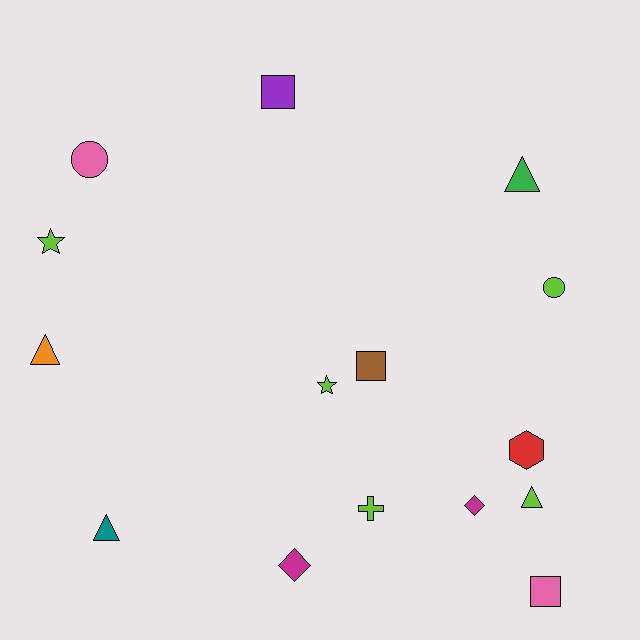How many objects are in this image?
There are 15 objects.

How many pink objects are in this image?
There are 2 pink objects.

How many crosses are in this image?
There is 1 cross.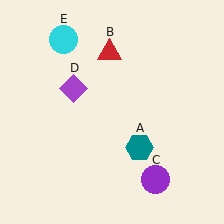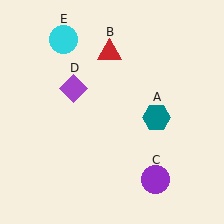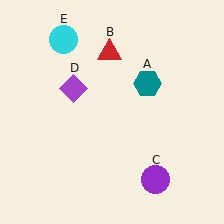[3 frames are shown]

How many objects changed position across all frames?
1 object changed position: teal hexagon (object A).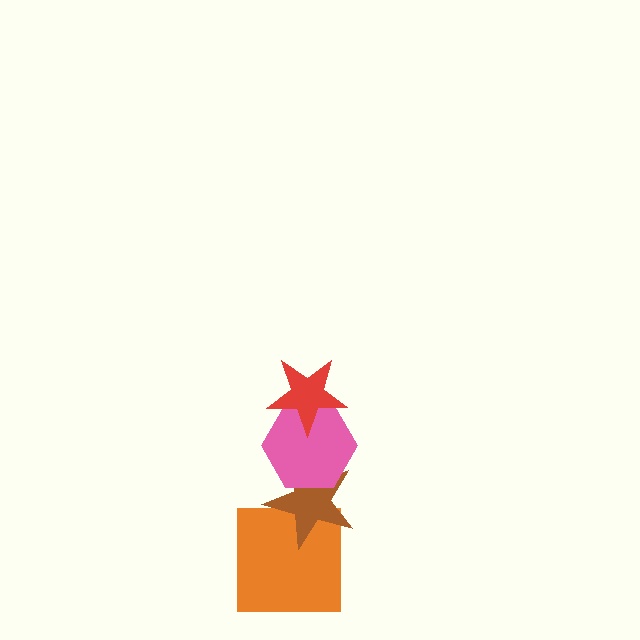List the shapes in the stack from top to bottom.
From top to bottom: the red star, the pink hexagon, the brown star, the orange square.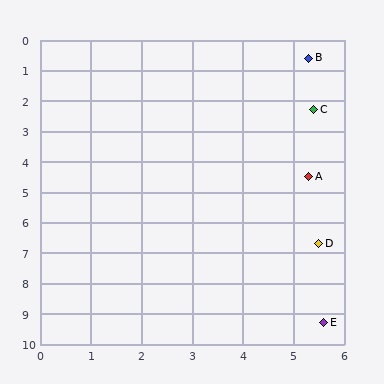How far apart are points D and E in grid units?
Points D and E are about 2.6 grid units apart.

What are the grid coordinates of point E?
Point E is at approximately (5.6, 9.3).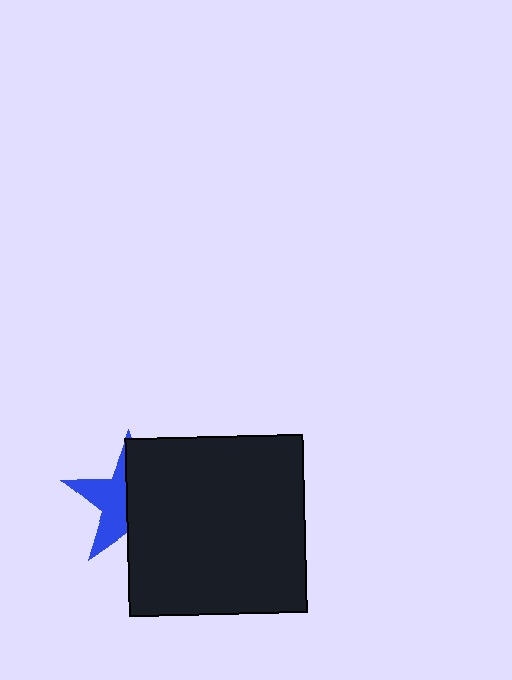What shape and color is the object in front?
The object in front is a black square.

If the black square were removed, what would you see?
You would see the complete blue star.